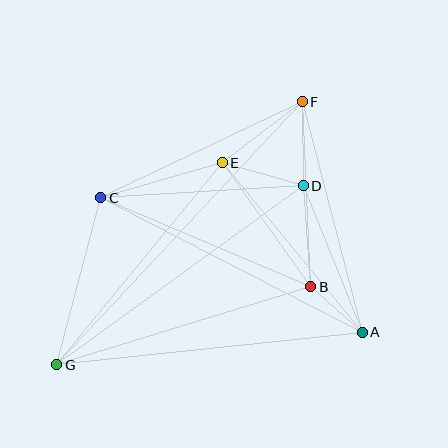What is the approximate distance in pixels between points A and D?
The distance between A and D is approximately 158 pixels.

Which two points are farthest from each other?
Points F and G are farthest from each other.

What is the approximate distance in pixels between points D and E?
The distance between D and E is approximately 84 pixels.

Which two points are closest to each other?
Points A and B are closest to each other.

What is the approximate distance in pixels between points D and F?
The distance between D and F is approximately 84 pixels.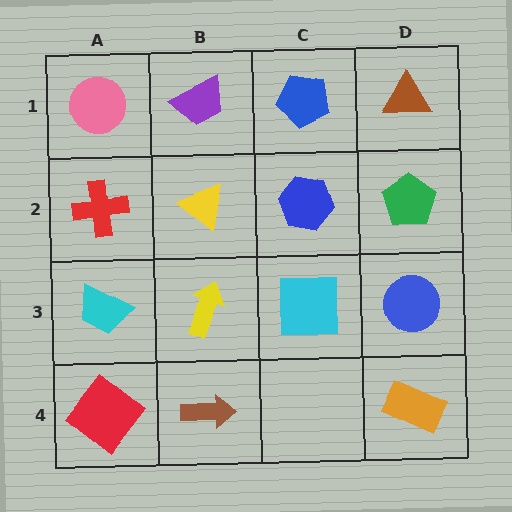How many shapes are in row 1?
4 shapes.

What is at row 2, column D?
A green pentagon.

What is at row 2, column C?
A blue hexagon.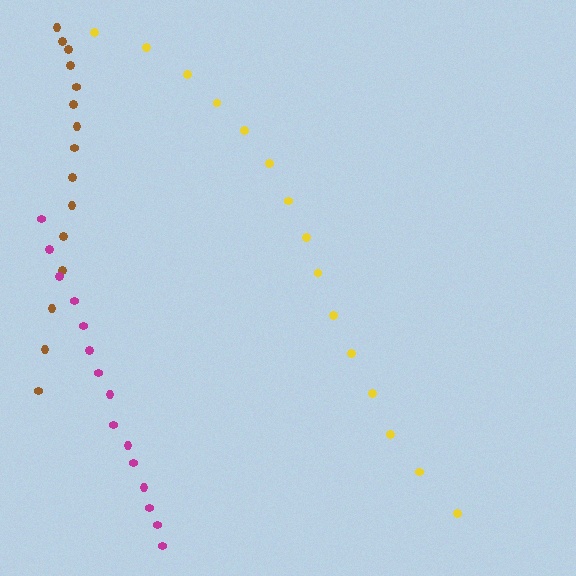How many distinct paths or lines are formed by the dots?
There are 3 distinct paths.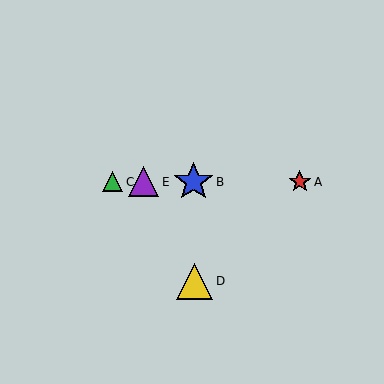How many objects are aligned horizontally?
4 objects (A, B, C, E) are aligned horizontally.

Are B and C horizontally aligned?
Yes, both are at y≈182.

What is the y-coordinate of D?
Object D is at y≈281.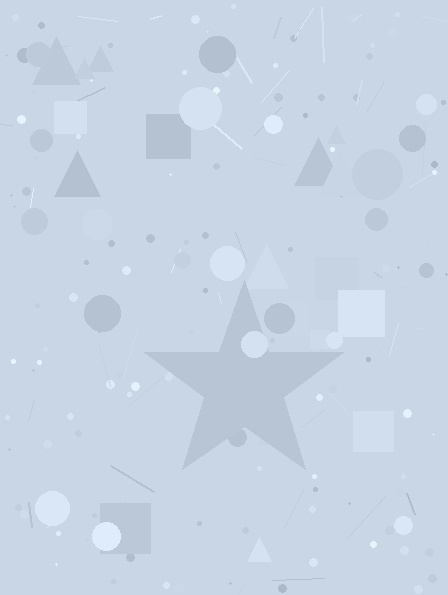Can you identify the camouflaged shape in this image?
The camouflaged shape is a star.